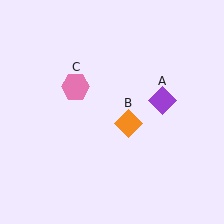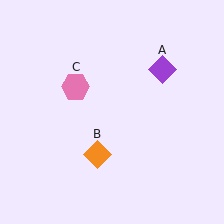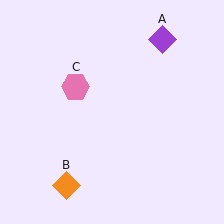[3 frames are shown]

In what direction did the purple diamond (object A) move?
The purple diamond (object A) moved up.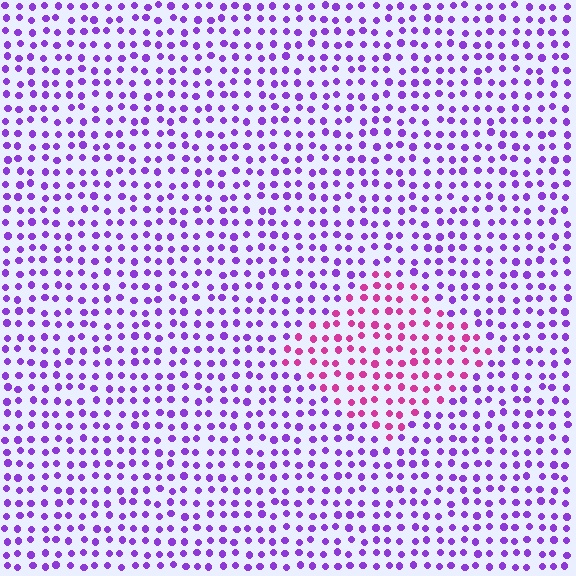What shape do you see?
I see a diamond.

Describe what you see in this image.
The image is filled with small purple elements in a uniform arrangement. A diamond-shaped region is visible where the elements are tinted to a slightly different hue, forming a subtle color boundary.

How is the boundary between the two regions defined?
The boundary is defined purely by a slight shift in hue (about 48 degrees). Spacing, size, and orientation are identical on both sides.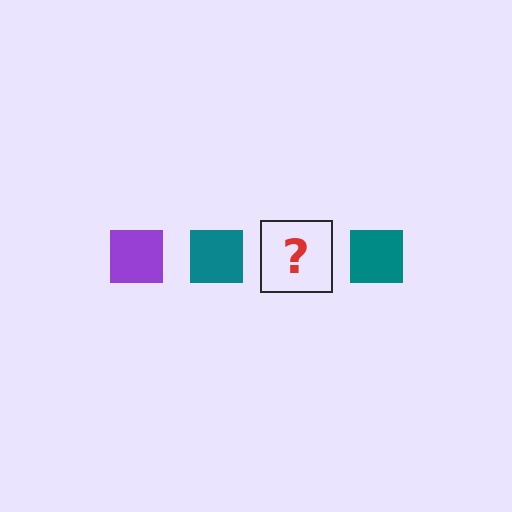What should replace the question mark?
The question mark should be replaced with a purple square.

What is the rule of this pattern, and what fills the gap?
The rule is that the pattern cycles through purple, teal squares. The gap should be filled with a purple square.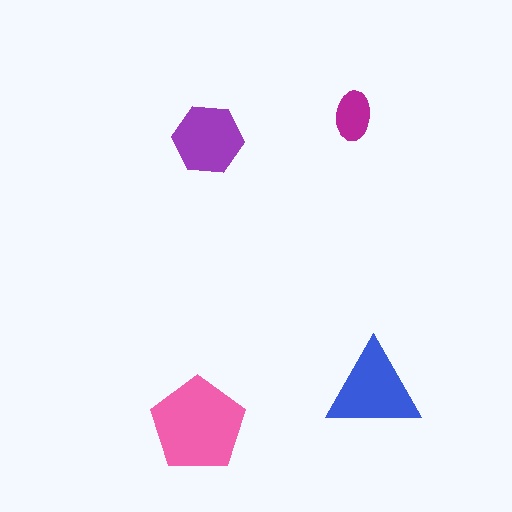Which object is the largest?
The pink pentagon.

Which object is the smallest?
The magenta ellipse.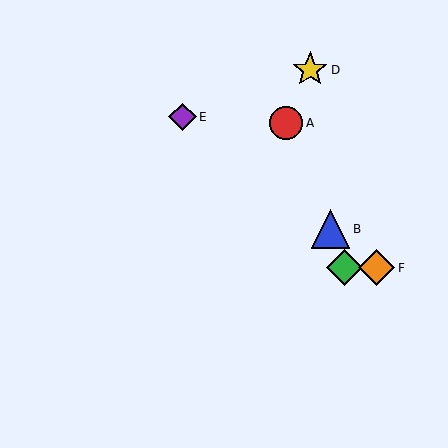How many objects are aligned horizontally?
2 objects (C, F) are aligned horizontally.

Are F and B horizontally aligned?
No, F is at y≈268 and B is at y≈229.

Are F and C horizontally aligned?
Yes, both are at y≈268.